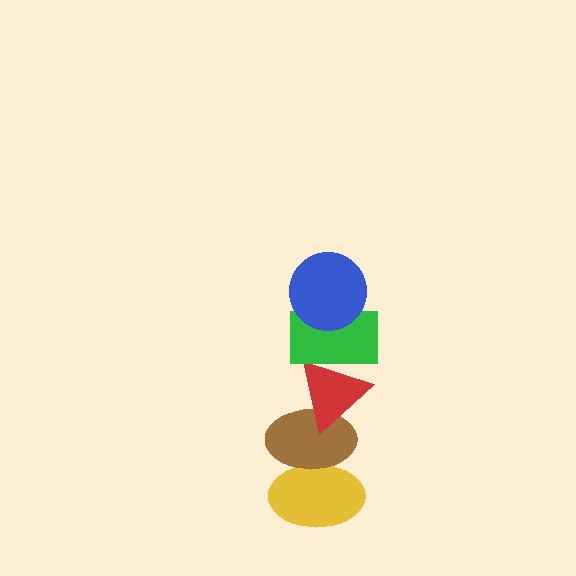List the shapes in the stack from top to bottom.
From top to bottom: the blue circle, the green rectangle, the red triangle, the brown ellipse, the yellow ellipse.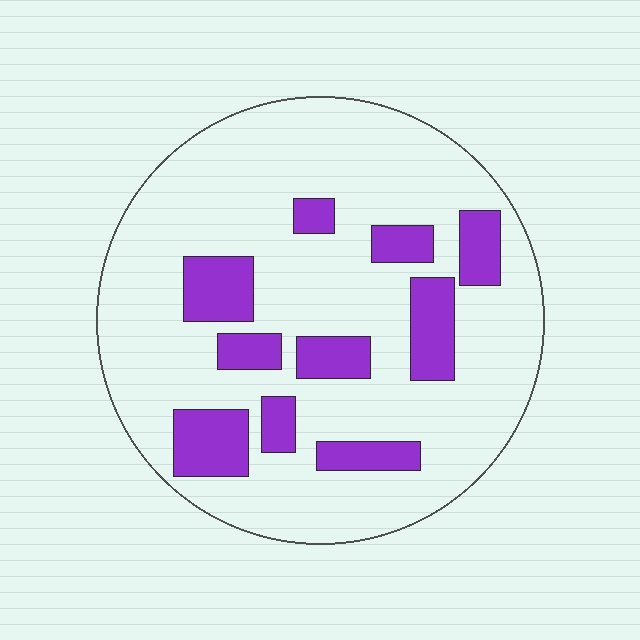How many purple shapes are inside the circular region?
10.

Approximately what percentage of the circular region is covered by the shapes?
Approximately 20%.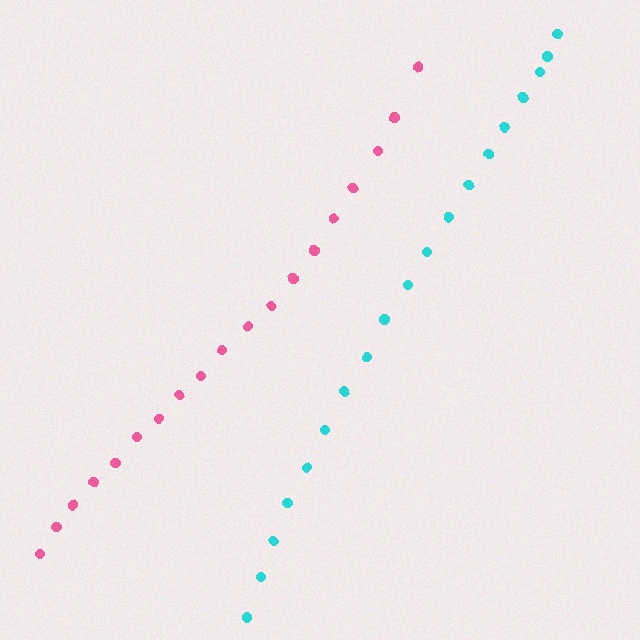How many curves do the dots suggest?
There are 2 distinct paths.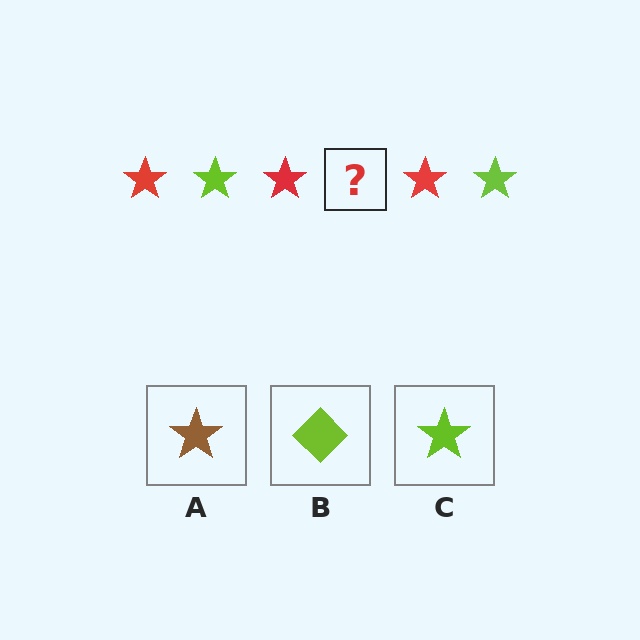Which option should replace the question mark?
Option C.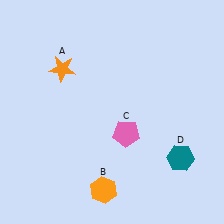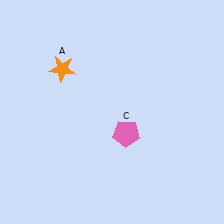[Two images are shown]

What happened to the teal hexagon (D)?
The teal hexagon (D) was removed in Image 2. It was in the bottom-right area of Image 1.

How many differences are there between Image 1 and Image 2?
There are 2 differences between the two images.